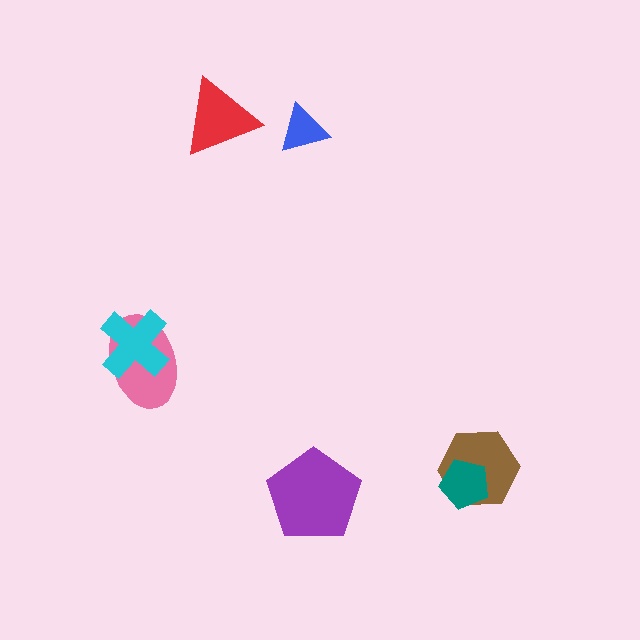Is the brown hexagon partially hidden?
Yes, it is partially covered by another shape.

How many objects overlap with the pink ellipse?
1 object overlaps with the pink ellipse.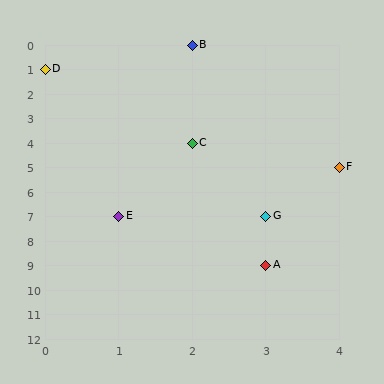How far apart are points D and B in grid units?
Points D and B are 2 columns and 1 row apart (about 2.2 grid units diagonally).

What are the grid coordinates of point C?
Point C is at grid coordinates (2, 4).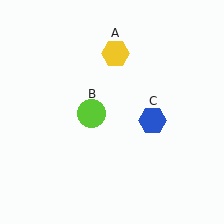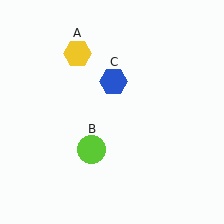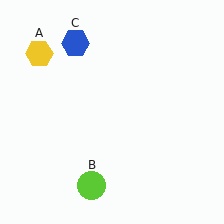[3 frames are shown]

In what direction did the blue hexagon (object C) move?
The blue hexagon (object C) moved up and to the left.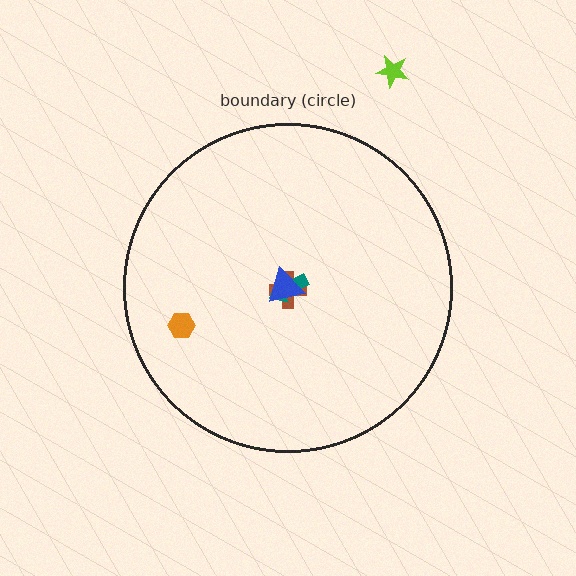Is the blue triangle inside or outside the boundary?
Inside.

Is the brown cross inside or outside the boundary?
Inside.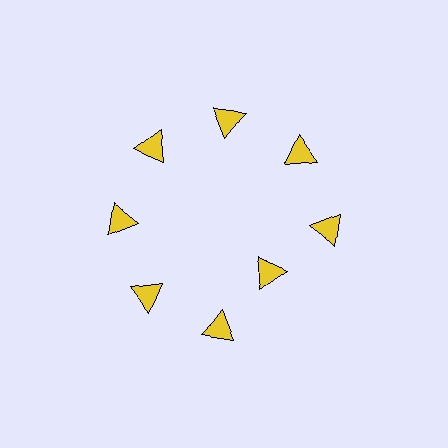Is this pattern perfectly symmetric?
No. The 8 yellow triangles are arranged in a ring, but one element near the 4 o'clock position is pulled inward toward the center, breaking the 8-fold rotational symmetry.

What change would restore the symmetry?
The symmetry would be restored by moving it outward, back onto the ring so that all 8 triangles sit at equal angles and equal distance from the center.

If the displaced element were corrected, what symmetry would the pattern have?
It would have 8-fold rotational symmetry — the pattern would map onto itself every 45 degrees.